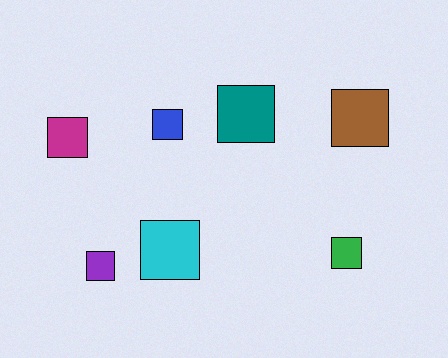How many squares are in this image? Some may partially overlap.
There are 7 squares.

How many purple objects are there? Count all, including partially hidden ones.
There is 1 purple object.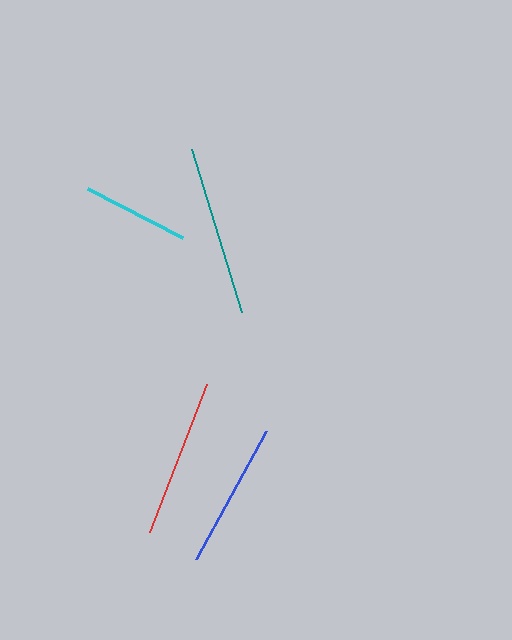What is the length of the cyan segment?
The cyan segment is approximately 107 pixels long.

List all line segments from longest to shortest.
From longest to shortest: teal, red, blue, cyan.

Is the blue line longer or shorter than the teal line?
The teal line is longer than the blue line.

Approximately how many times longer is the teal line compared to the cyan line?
The teal line is approximately 1.6 times the length of the cyan line.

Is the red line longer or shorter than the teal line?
The teal line is longer than the red line.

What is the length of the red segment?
The red segment is approximately 159 pixels long.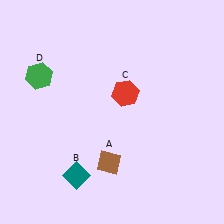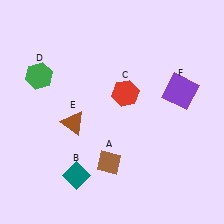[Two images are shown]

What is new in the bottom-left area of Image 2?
A brown triangle (E) was added in the bottom-left area of Image 2.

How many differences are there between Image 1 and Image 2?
There are 2 differences between the two images.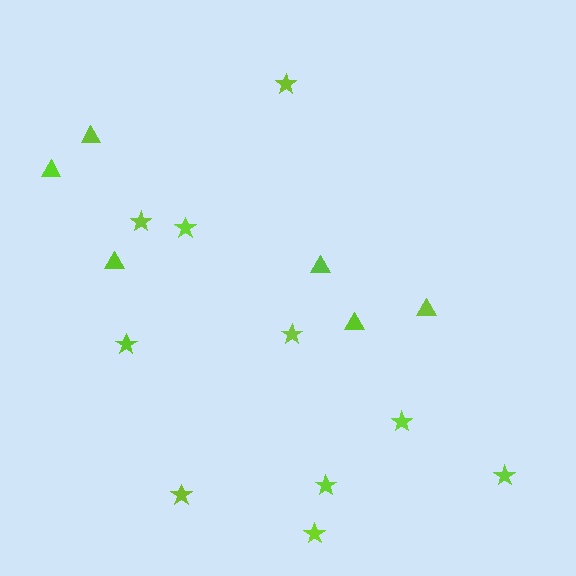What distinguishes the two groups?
There are 2 groups: one group of stars (10) and one group of triangles (6).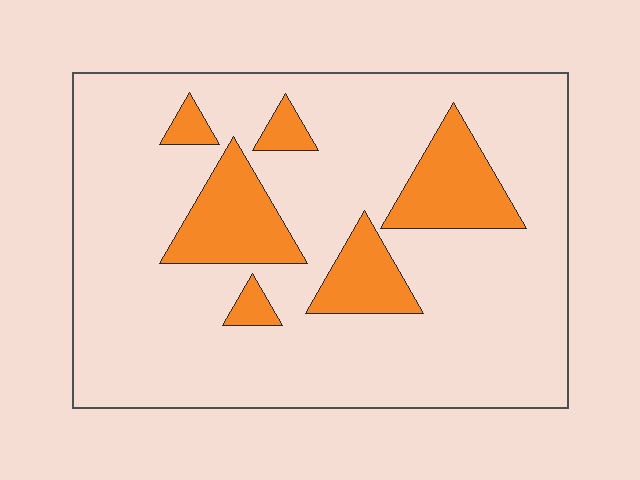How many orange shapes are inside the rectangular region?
6.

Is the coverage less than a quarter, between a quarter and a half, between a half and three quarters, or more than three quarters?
Less than a quarter.